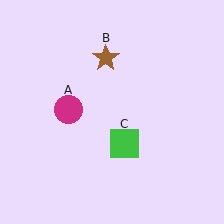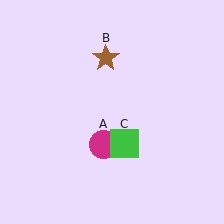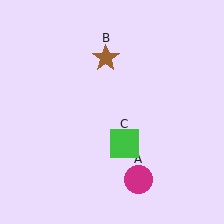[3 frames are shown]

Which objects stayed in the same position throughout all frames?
Brown star (object B) and green square (object C) remained stationary.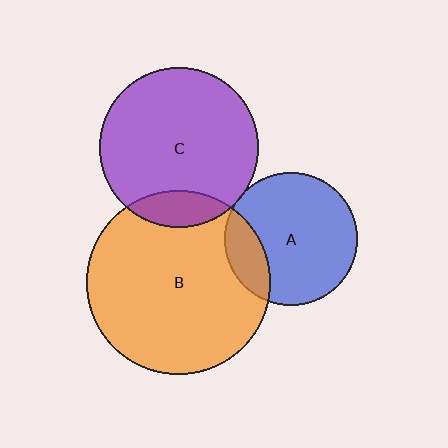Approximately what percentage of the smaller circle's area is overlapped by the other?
Approximately 20%.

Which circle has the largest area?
Circle B (orange).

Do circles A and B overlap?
Yes.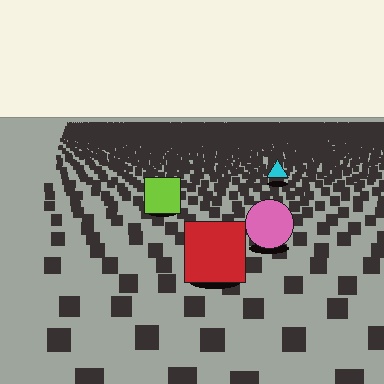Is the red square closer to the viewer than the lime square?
Yes. The red square is closer — you can tell from the texture gradient: the ground texture is coarser near it.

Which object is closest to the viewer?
The red square is closest. The texture marks near it are larger and more spread out.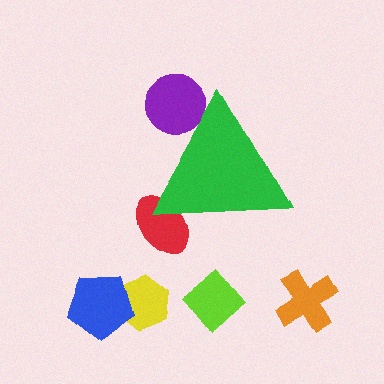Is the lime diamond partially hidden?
No, the lime diamond is fully visible.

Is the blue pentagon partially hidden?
No, the blue pentagon is fully visible.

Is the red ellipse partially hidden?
Yes, the red ellipse is partially hidden behind the green triangle.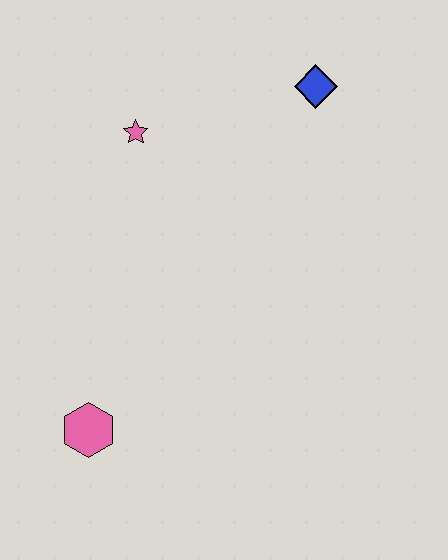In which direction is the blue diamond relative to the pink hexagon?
The blue diamond is above the pink hexagon.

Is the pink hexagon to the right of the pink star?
No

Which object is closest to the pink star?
The blue diamond is closest to the pink star.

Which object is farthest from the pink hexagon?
The blue diamond is farthest from the pink hexagon.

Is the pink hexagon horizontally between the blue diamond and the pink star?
No